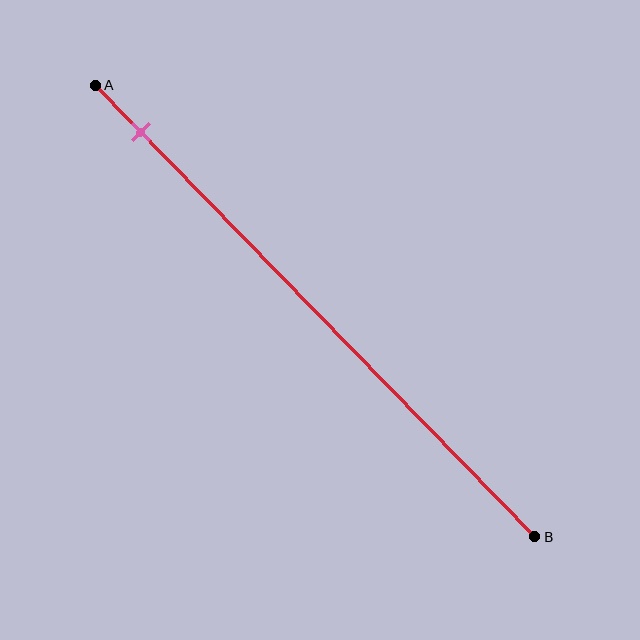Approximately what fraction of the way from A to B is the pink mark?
The pink mark is approximately 10% of the way from A to B.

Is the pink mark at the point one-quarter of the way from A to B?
No, the mark is at about 10% from A, not at the 25% one-quarter point.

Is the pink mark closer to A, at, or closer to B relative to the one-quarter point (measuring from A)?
The pink mark is closer to point A than the one-quarter point of segment AB.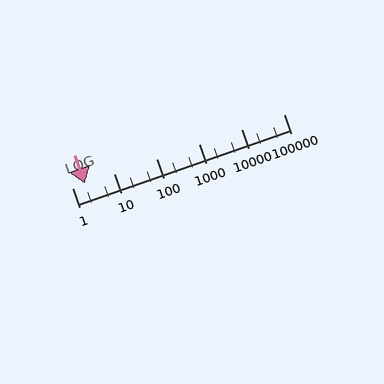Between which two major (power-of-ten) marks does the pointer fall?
The pointer is between 1 and 10.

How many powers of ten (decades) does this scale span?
The scale spans 5 decades, from 1 to 100000.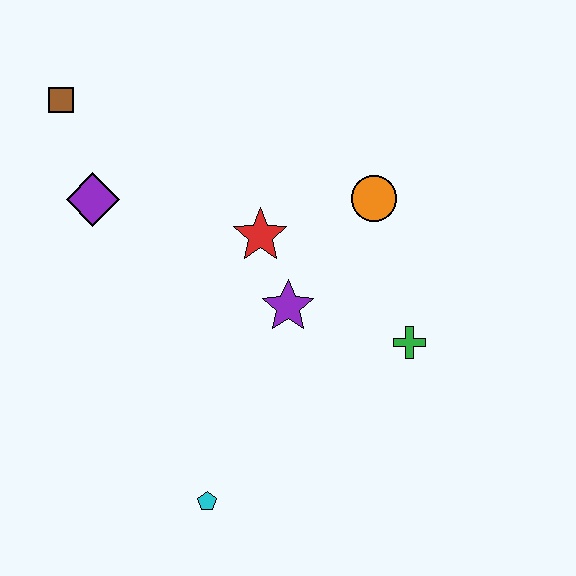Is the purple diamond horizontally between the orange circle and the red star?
No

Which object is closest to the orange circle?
The red star is closest to the orange circle.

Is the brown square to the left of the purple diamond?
Yes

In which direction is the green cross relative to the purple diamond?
The green cross is to the right of the purple diamond.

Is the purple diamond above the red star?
Yes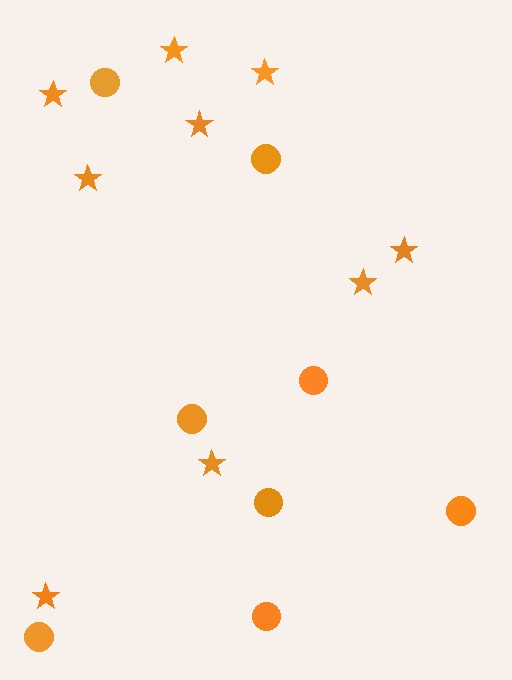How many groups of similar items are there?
There are 2 groups: one group of stars (9) and one group of circles (8).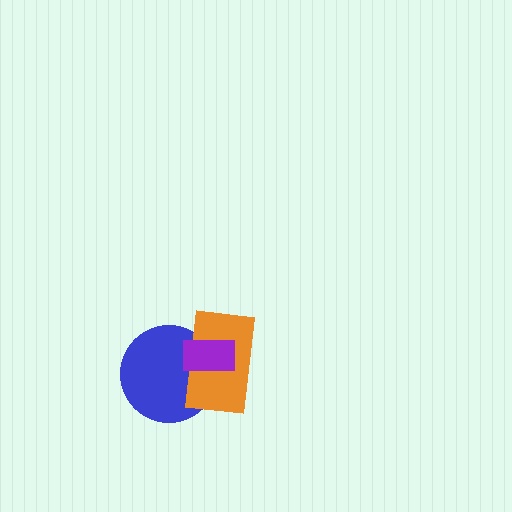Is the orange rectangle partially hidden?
Yes, it is partially covered by another shape.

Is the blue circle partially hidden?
Yes, it is partially covered by another shape.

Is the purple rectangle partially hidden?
No, no other shape covers it.